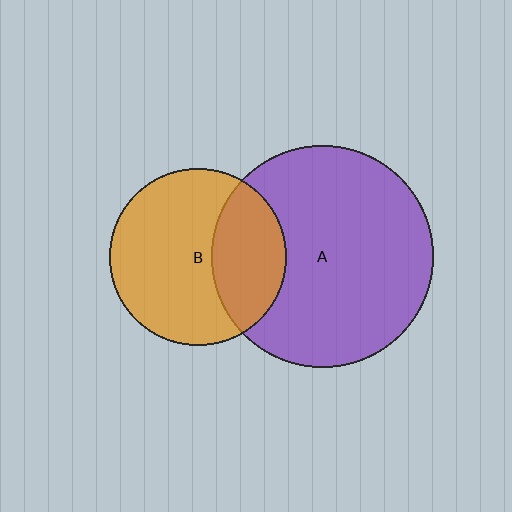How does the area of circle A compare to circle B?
Approximately 1.6 times.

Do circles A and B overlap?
Yes.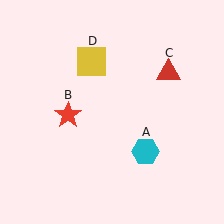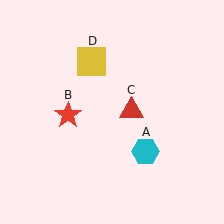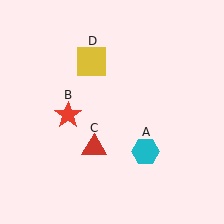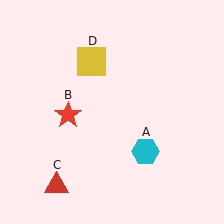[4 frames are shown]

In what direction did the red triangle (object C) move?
The red triangle (object C) moved down and to the left.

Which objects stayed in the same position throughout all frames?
Cyan hexagon (object A) and red star (object B) and yellow square (object D) remained stationary.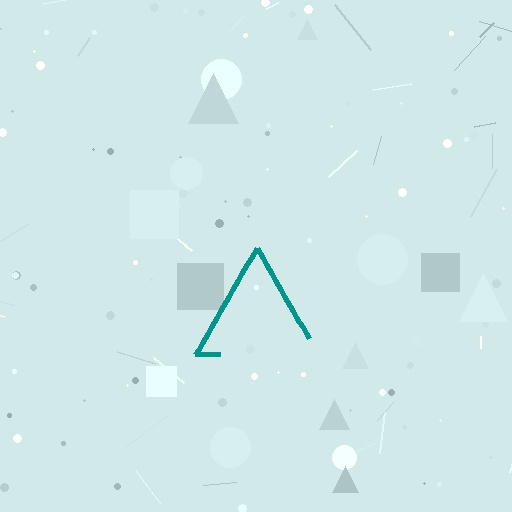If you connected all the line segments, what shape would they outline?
They would outline a triangle.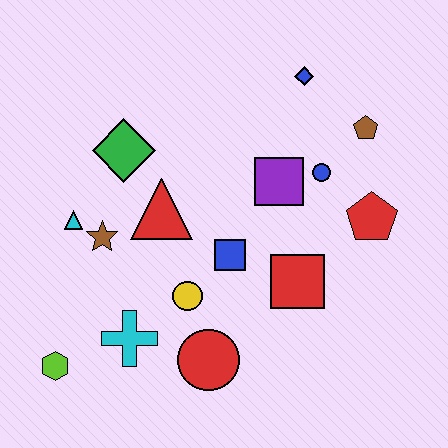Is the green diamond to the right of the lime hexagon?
Yes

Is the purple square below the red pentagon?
No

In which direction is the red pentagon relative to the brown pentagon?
The red pentagon is below the brown pentagon.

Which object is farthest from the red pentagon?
The lime hexagon is farthest from the red pentagon.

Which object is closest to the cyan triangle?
The brown star is closest to the cyan triangle.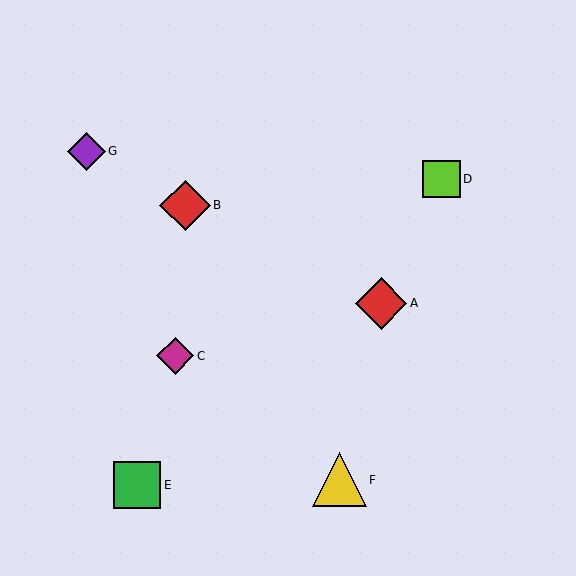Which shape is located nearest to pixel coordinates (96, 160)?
The purple diamond (labeled G) at (86, 151) is nearest to that location.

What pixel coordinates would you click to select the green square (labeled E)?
Click at (137, 485) to select the green square E.